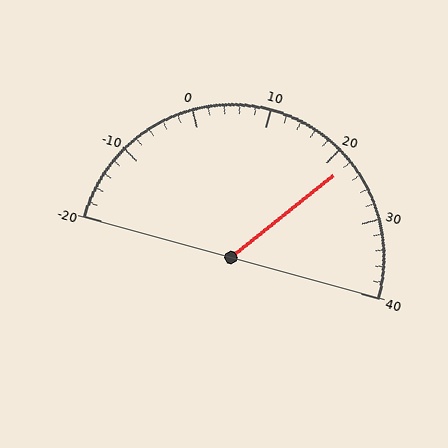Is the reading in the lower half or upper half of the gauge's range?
The reading is in the upper half of the range (-20 to 40).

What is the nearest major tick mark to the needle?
The nearest major tick mark is 20.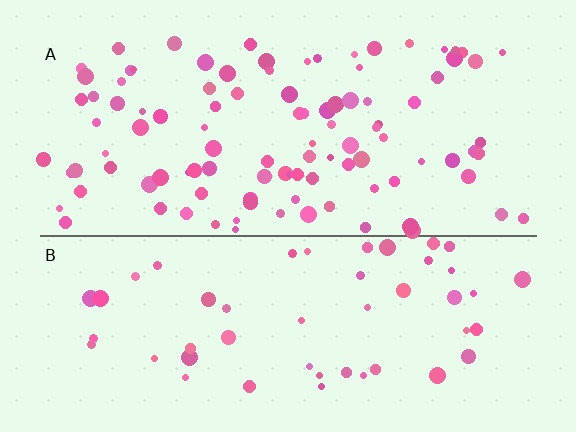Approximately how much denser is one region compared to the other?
Approximately 2.0× — region A over region B.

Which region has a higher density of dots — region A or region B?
A (the top).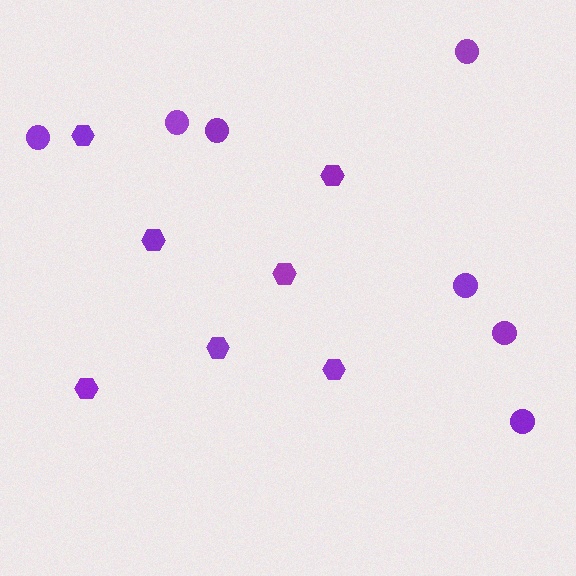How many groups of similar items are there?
There are 2 groups: one group of hexagons (7) and one group of circles (7).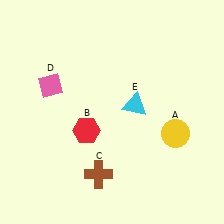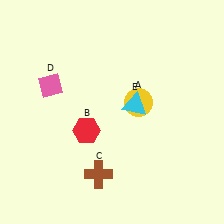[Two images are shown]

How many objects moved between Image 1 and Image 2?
1 object moved between the two images.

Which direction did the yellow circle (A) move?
The yellow circle (A) moved left.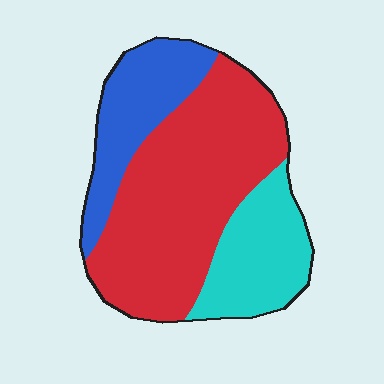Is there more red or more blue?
Red.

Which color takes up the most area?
Red, at roughly 55%.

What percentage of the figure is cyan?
Cyan covers about 20% of the figure.